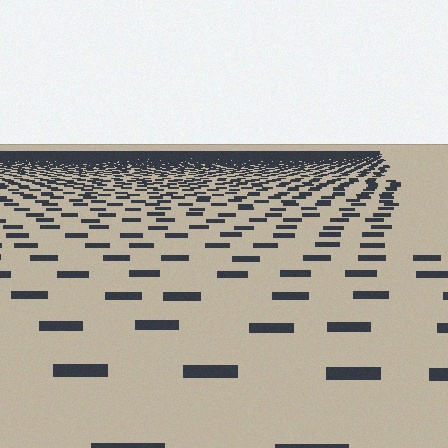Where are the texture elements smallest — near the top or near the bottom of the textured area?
Near the top.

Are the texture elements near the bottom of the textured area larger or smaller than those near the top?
Larger. Near the bottom, elements are closer to the viewer and appear at a bigger on-screen size.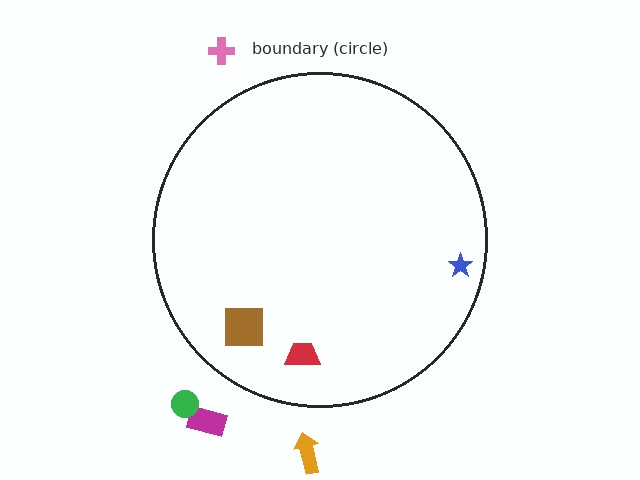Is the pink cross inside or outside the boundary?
Outside.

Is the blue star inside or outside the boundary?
Inside.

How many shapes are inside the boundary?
3 inside, 4 outside.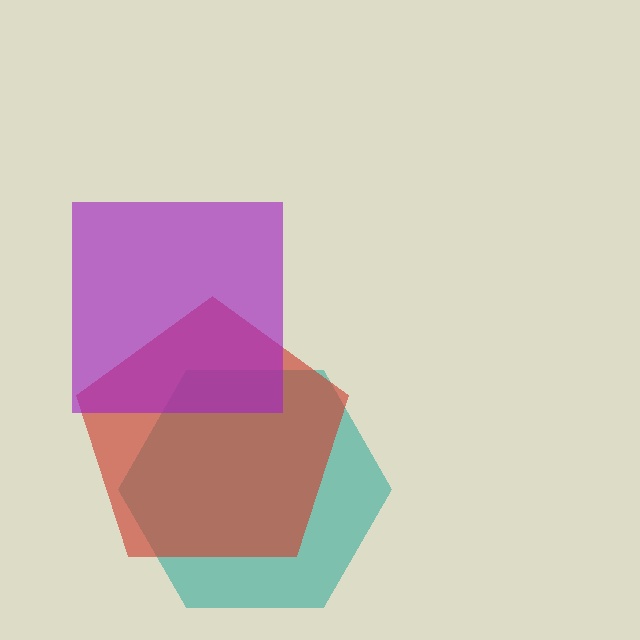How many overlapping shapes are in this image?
There are 3 overlapping shapes in the image.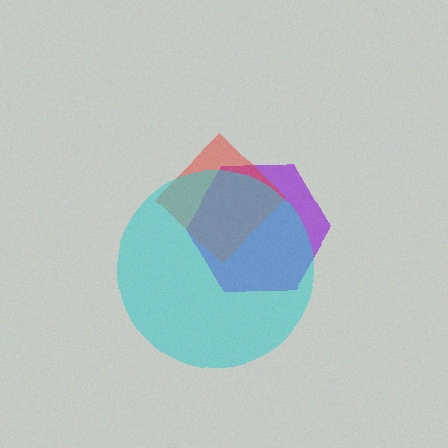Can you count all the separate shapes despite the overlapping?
Yes, there are 3 separate shapes.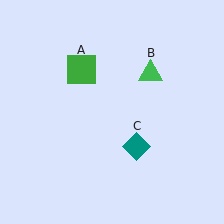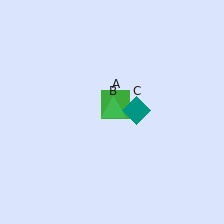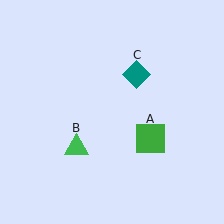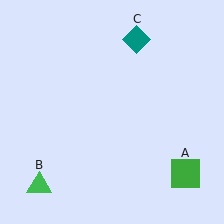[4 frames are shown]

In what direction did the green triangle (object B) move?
The green triangle (object B) moved down and to the left.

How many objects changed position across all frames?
3 objects changed position: green square (object A), green triangle (object B), teal diamond (object C).